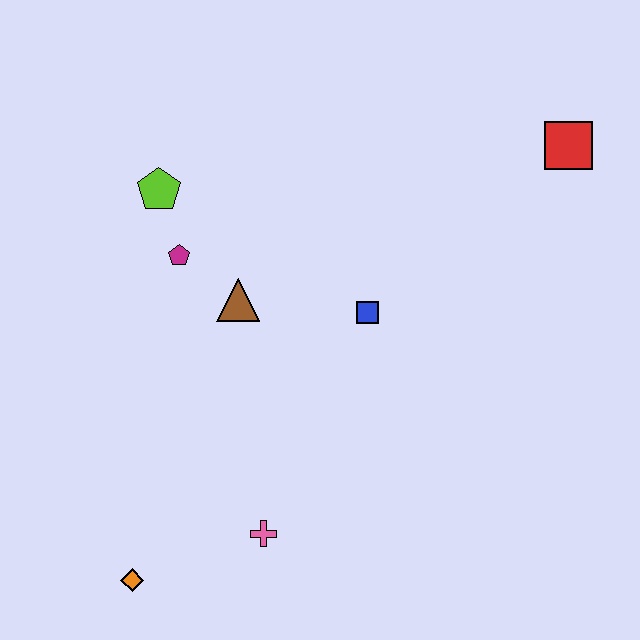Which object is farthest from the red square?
The orange diamond is farthest from the red square.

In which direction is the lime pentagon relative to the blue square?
The lime pentagon is to the left of the blue square.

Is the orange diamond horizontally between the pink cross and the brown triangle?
No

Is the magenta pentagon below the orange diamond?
No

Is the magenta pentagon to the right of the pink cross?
No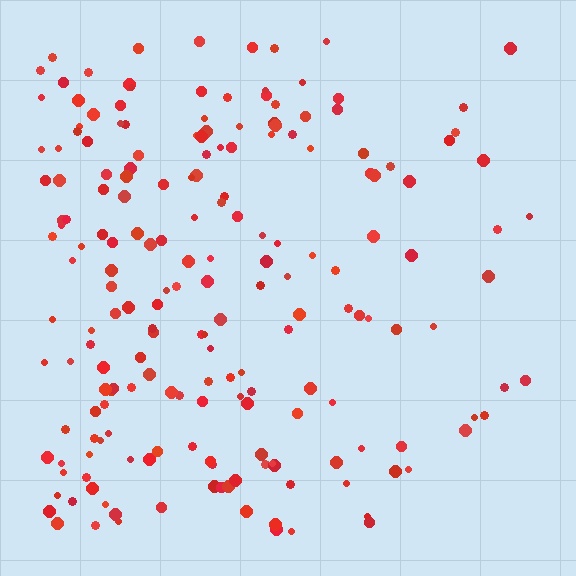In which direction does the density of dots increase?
From right to left, with the left side densest.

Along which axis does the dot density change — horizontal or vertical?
Horizontal.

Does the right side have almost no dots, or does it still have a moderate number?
Still a moderate number, just noticeably fewer than the left.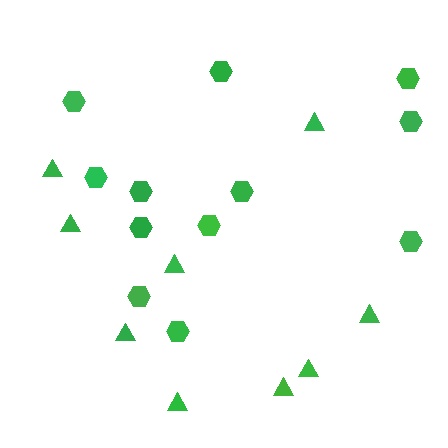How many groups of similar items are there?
There are 2 groups: one group of hexagons (12) and one group of triangles (9).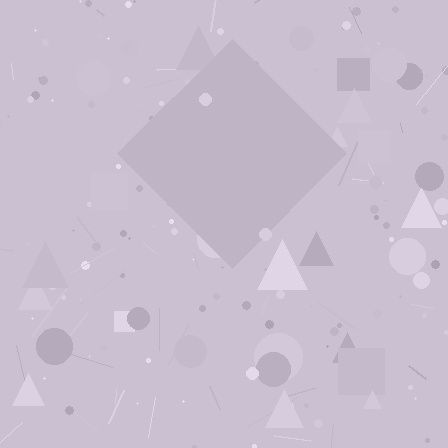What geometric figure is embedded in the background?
A diamond is embedded in the background.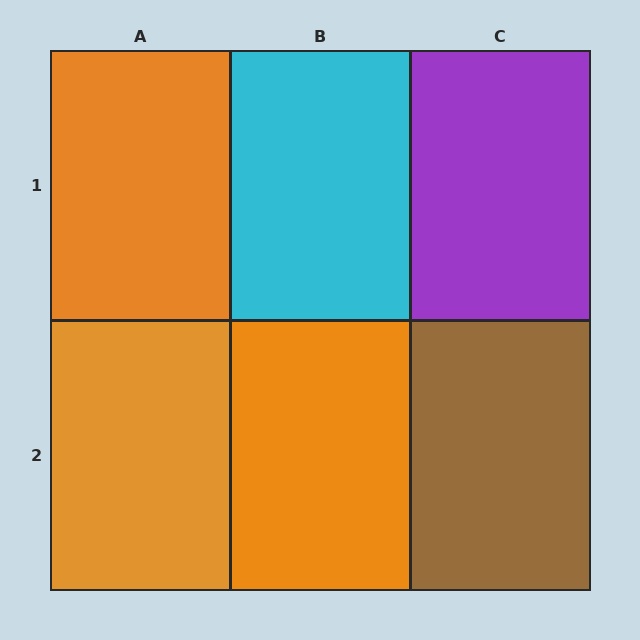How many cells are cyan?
1 cell is cyan.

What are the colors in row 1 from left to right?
Orange, cyan, purple.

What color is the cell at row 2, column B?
Orange.